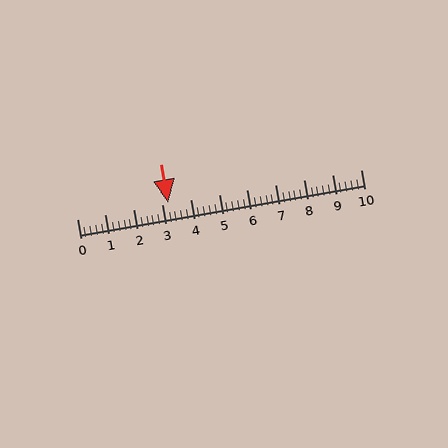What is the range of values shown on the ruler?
The ruler shows values from 0 to 10.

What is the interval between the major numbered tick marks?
The major tick marks are spaced 1 units apart.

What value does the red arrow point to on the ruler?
The red arrow points to approximately 3.2.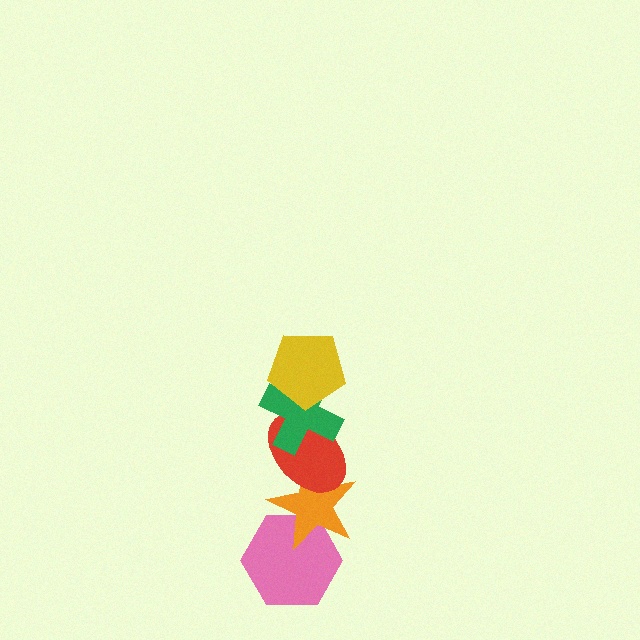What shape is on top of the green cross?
The yellow pentagon is on top of the green cross.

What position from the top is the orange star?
The orange star is 4th from the top.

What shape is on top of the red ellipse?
The green cross is on top of the red ellipse.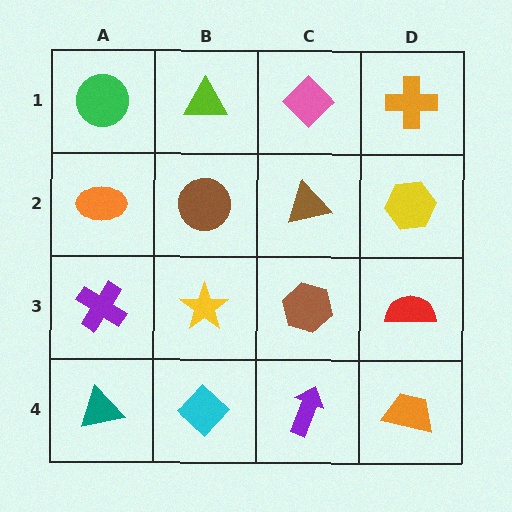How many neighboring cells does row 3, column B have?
4.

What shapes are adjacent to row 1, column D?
A yellow hexagon (row 2, column D), a pink diamond (row 1, column C).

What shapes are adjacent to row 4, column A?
A purple cross (row 3, column A), a cyan diamond (row 4, column B).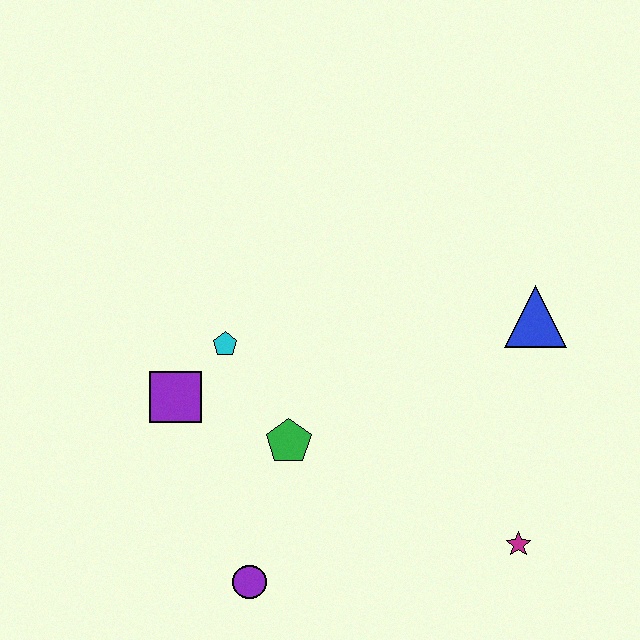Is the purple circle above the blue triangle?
No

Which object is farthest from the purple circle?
The blue triangle is farthest from the purple circle.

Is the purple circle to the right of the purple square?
Yes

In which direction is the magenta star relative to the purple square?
The magenta star is to the right of the purple square.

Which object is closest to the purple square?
The cyan pentagon is closest to the purple square.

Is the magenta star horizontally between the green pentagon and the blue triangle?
Yes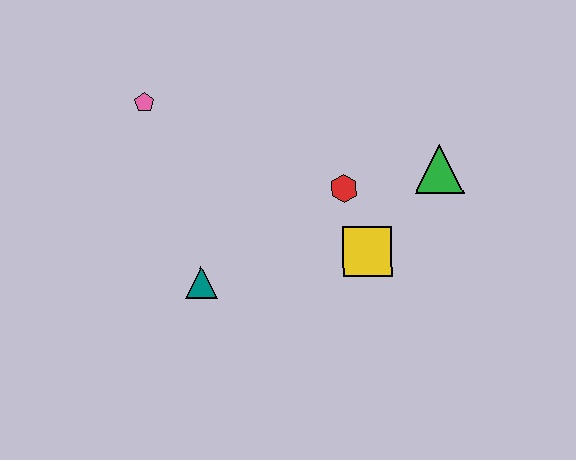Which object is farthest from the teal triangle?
The green triangle is farthest from the teal triangle.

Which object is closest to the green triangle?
The red hexagon is closest to the green triangle.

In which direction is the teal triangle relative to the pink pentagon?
The teal triangle is below the pink pentagon.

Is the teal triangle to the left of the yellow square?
Yes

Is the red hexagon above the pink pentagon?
No